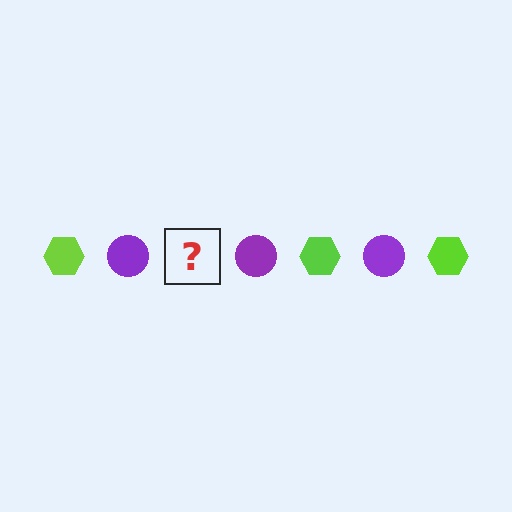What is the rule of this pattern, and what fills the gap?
The rule is that the pattern alternates between lime hexagon and purple circle. The gap should be filled with a lime hexagon.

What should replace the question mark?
The question mark should be replaced with a lime hexagon.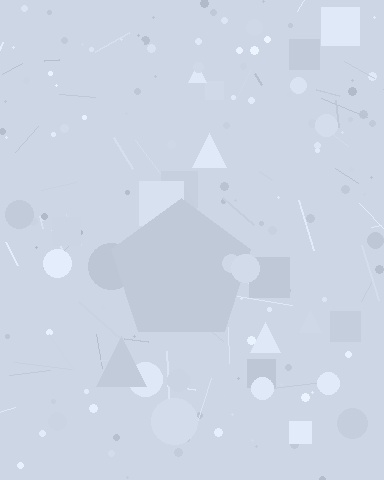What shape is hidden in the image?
A pentagon is hidden in the image.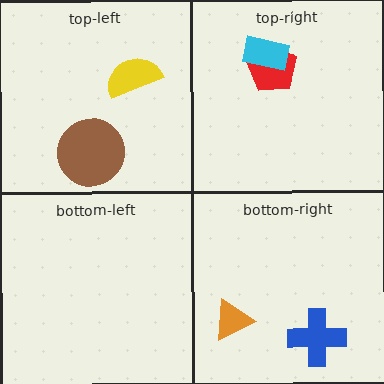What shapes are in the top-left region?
The yellow semicircle, the brown circle.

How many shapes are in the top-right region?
2.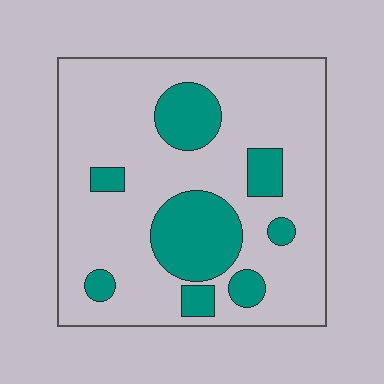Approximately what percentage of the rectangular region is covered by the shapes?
Approximately 25%.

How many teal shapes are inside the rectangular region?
8.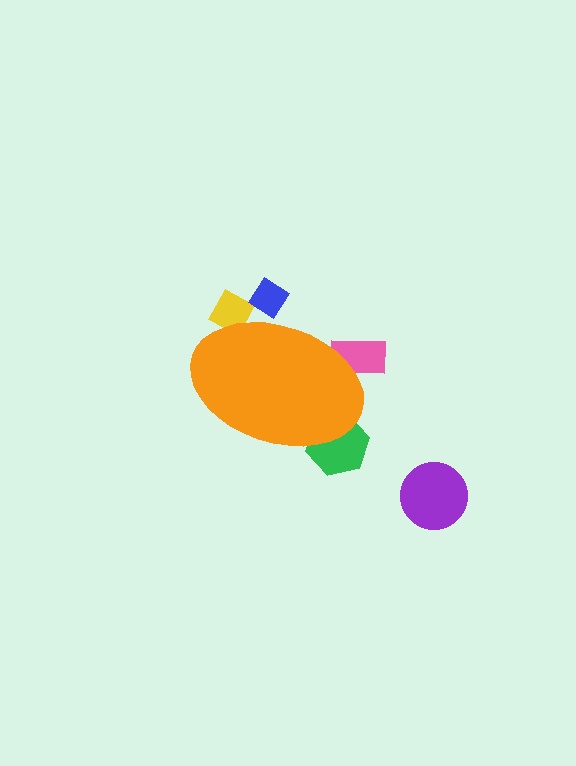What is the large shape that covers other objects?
An orange ellipse.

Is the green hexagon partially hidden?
Yes, the green hexagon is partially hidden behind the orange ellipse.